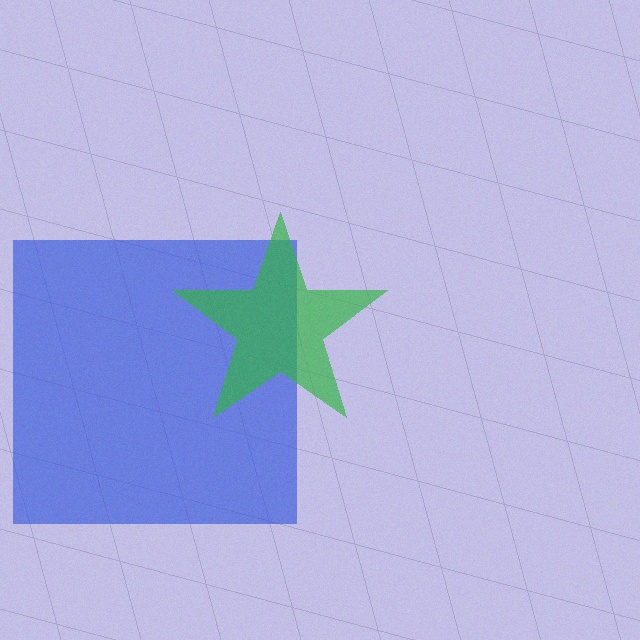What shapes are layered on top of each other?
The layered shapes are: a blue square, a green star.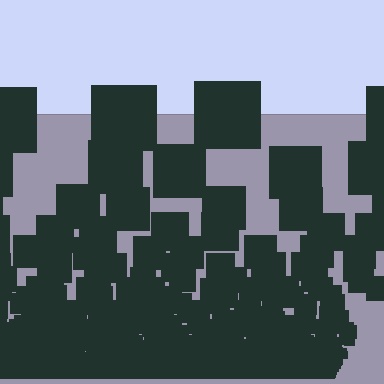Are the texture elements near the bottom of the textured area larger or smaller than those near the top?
Smaller. The gradient is inverted — elements near the bottom are smaller and denser.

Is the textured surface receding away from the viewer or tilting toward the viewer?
The surface appears to tilt toward the viewer. Texture elements get larger and sparser toward the top.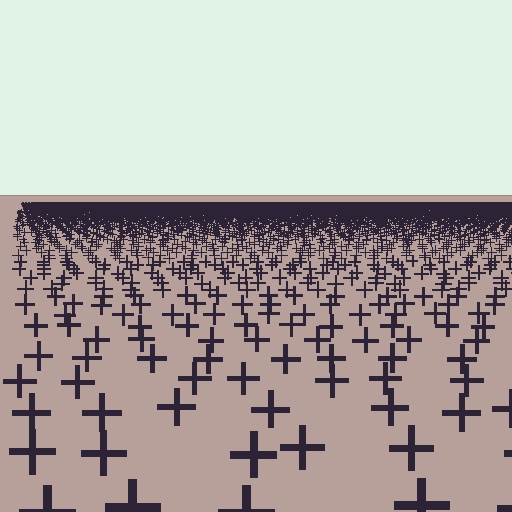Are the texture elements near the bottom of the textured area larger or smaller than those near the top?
Larger. Near the bottom, elements are closer to the viewer and appear at a bigger on-screen size.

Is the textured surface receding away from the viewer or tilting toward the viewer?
The surface is receding away from the viewer. Texture elements get smaller and denser toward the top.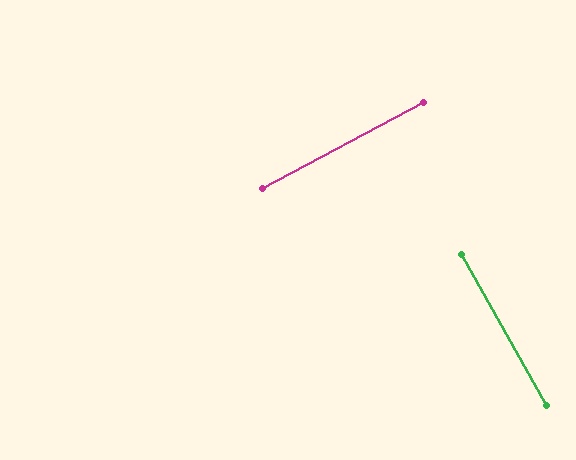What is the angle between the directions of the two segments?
Approximately 89 degrees.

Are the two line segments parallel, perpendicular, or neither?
Perpendicular — they meet at approximately 89°.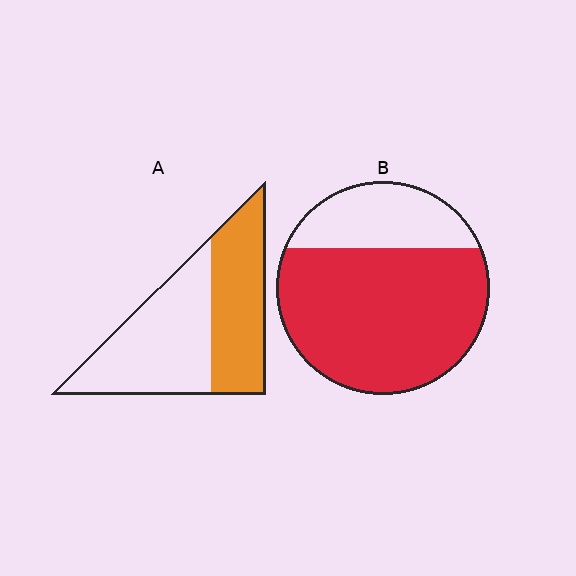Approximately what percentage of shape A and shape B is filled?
A is approximately 45% and B is approximately 75%.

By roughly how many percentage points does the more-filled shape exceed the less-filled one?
By roughly 30 percentage points (B over A).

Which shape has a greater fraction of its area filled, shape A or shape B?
Shape B.